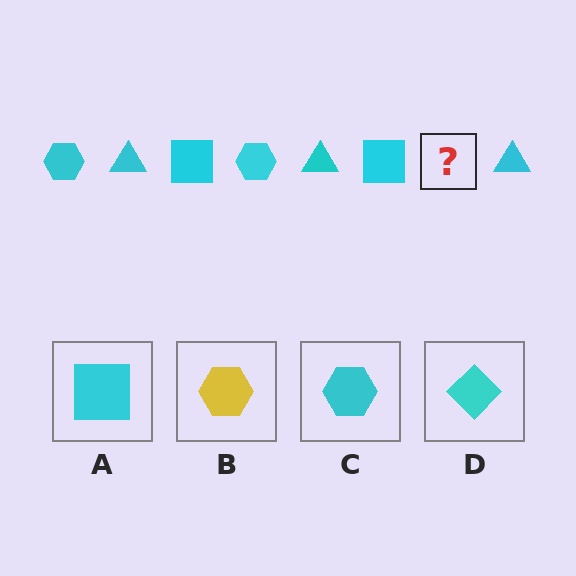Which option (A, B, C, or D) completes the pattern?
C.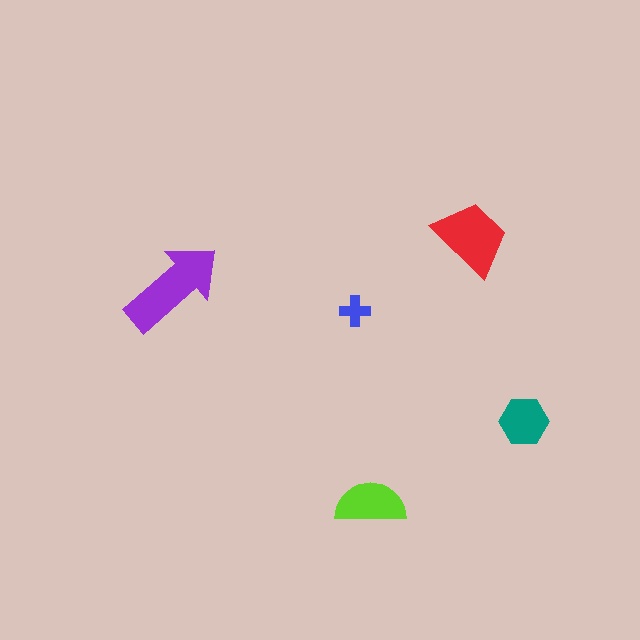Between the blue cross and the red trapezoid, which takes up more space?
The red trapezoid.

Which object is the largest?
The purple arrow.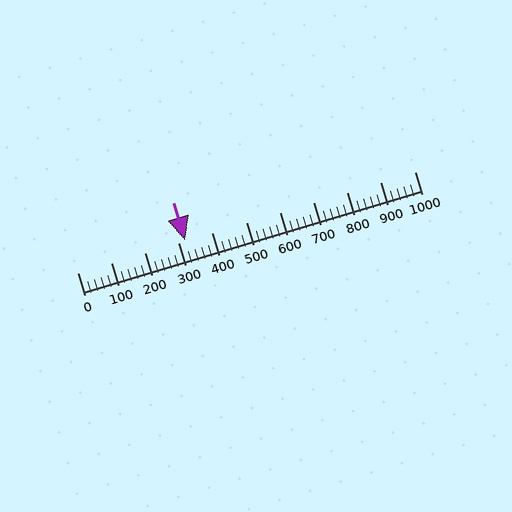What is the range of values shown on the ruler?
The ruler shows values from 0 to 1000.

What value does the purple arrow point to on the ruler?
The purple arrow points to approximately 320.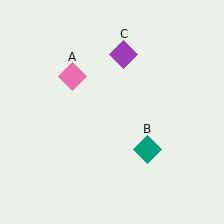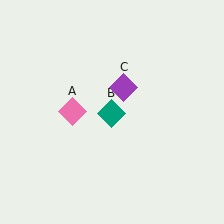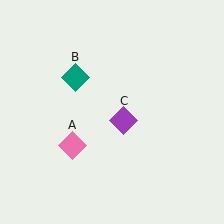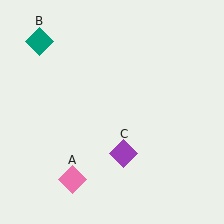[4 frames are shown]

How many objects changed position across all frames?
3 objects changed position: pink diamond (object A), teal diamond (object B), purple diamond (object C).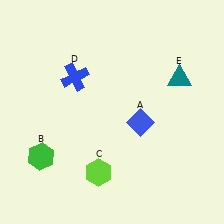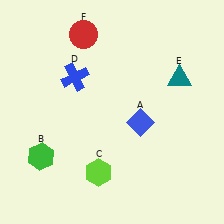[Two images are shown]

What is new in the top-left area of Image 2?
A red circle (F) was added in the top-left area of Image 2.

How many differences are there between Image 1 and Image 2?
There is 1 difference between the two images.